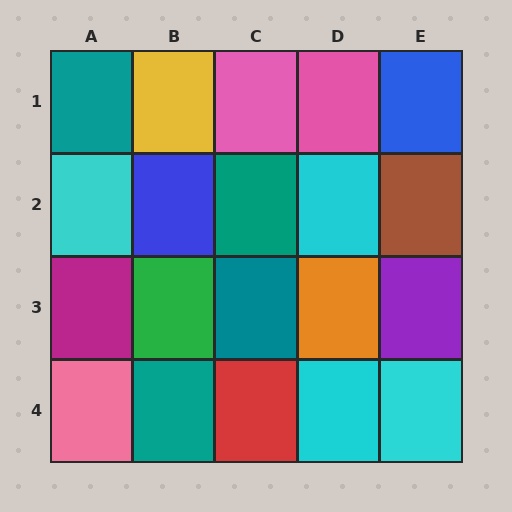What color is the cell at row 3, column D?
Orange.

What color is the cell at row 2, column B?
Blue.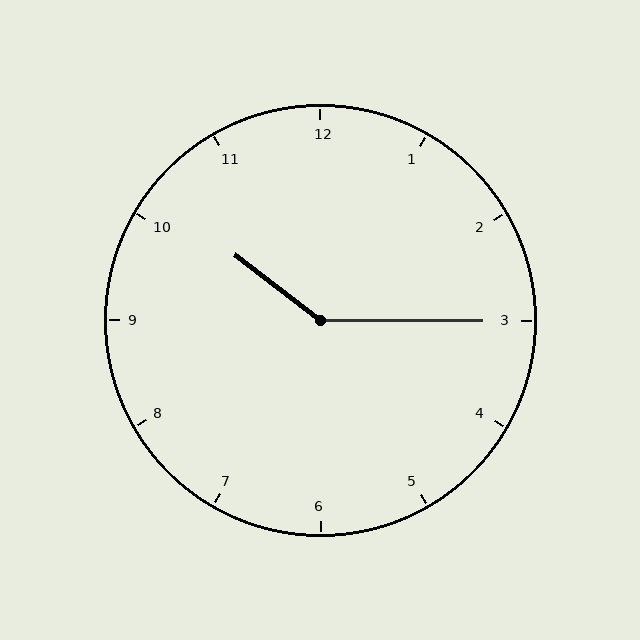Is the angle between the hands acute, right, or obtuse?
It is obtuse.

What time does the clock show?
10:15.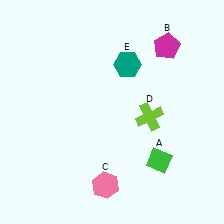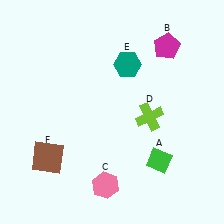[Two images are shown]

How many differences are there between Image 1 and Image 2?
There is 1 difference between the two images.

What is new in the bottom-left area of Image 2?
A brown square (F) was added in the bottom-left area of Image 2.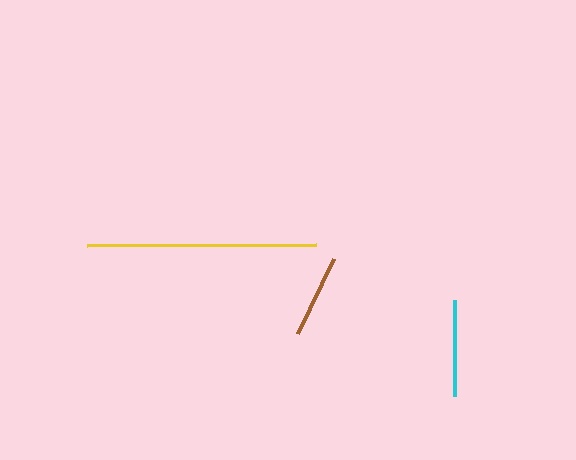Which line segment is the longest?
The yellow line is the longest at approximately 229 pixels.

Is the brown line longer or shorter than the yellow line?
The yellow line is longer than the brown line.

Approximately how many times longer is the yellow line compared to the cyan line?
The yellow line is approximately 2.4 times the length of the cyan line.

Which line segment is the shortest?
The brown line is the shortest at approximately 83 pixels.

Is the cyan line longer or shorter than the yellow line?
The yellow line is longer than the cyan line.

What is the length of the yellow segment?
The yellow segment is approximately 229 pixels long.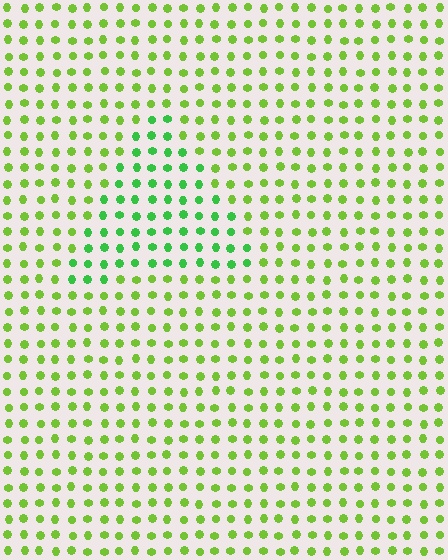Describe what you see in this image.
The image is filled with small lime elements in a uniform arrangement. A triangle-shaped region is visible where the elements are tinted to a slightly different hue, forming a subtle color boundary.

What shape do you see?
I see a triangle.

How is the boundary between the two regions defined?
The boundary is defined purely by a slight shift in hue (about 32 degrees). Spacing, size, and orientation are identical on both sides.